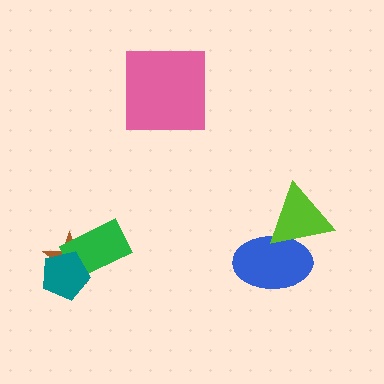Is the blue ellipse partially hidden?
Yes, it is partially covered by another shape.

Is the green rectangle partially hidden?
Yes, it is partially covered by another shape.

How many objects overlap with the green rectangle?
2 objects overlap with the green rectangle.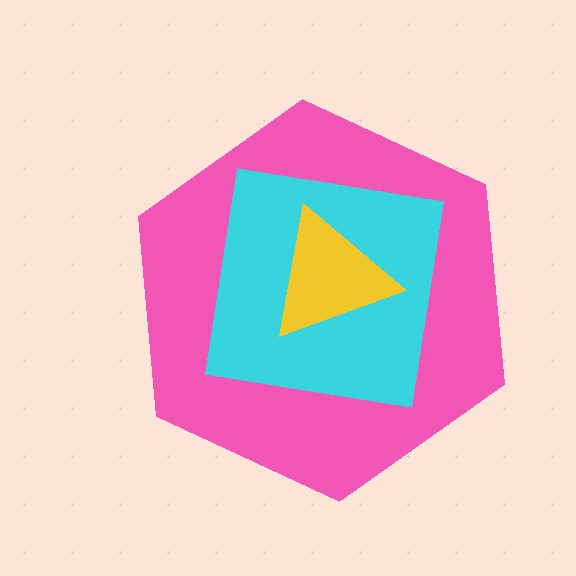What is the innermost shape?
The yellow triangle.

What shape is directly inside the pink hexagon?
The cyan square.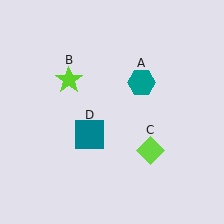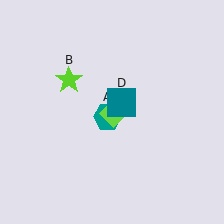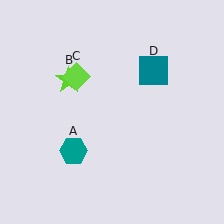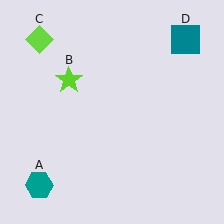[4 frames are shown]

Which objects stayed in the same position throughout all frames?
Lime star (object B) remained stationary.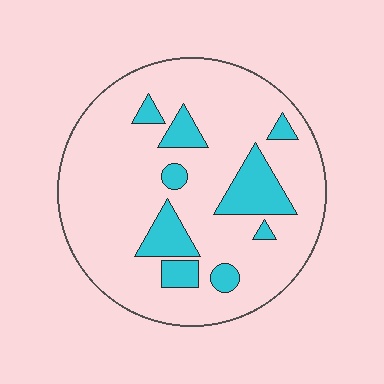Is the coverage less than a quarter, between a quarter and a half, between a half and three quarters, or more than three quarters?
Less than a quarter.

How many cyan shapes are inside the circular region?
9.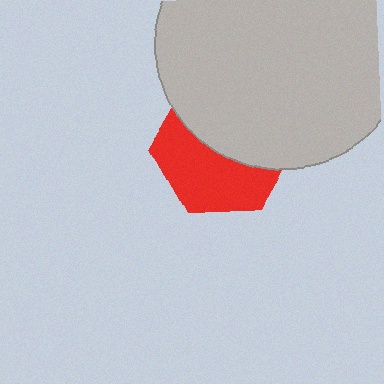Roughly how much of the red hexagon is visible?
About half of it is visible (roughly 49%).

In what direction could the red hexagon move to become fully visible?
The red hexagon could move down. That would shift it out from behind the light gray circle entirely.